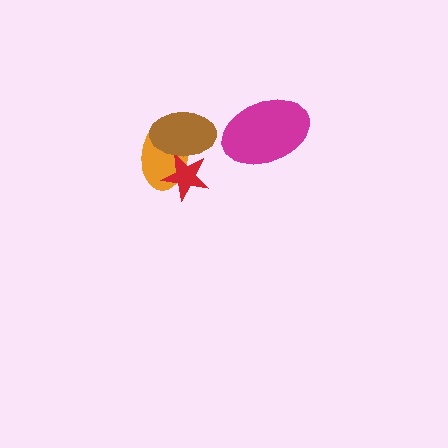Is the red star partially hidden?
Yes, it is partially covered by another shape.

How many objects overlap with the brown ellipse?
2 objects overlap with the brown ellipse.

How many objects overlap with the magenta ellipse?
0 objects overlap with the magenta ellipse.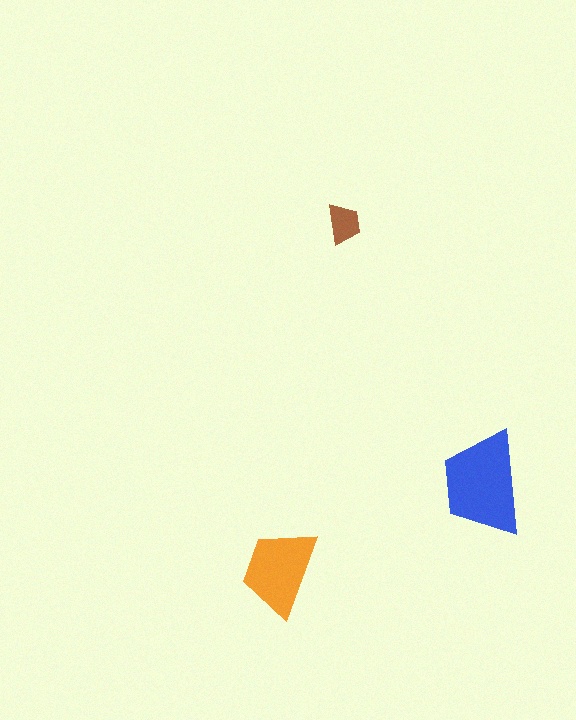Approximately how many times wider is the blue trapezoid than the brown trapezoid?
About 2.5 times wider.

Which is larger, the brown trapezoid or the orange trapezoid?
The orange one.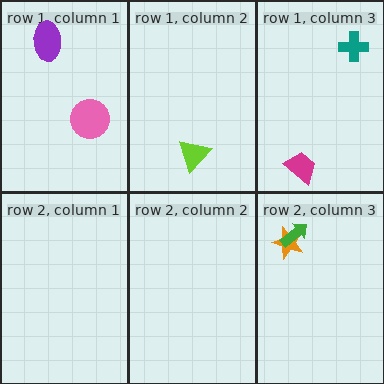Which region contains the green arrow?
The row 2, column 3 region.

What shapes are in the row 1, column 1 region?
The purple ellipse, the pink circle.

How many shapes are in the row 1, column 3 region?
2.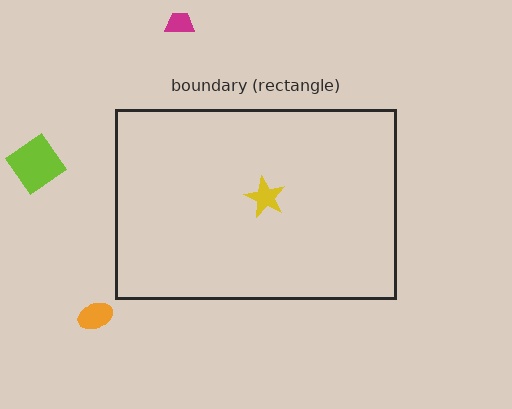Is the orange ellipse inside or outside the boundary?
Outside.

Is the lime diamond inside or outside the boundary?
Outside.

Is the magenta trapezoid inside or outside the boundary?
Outside.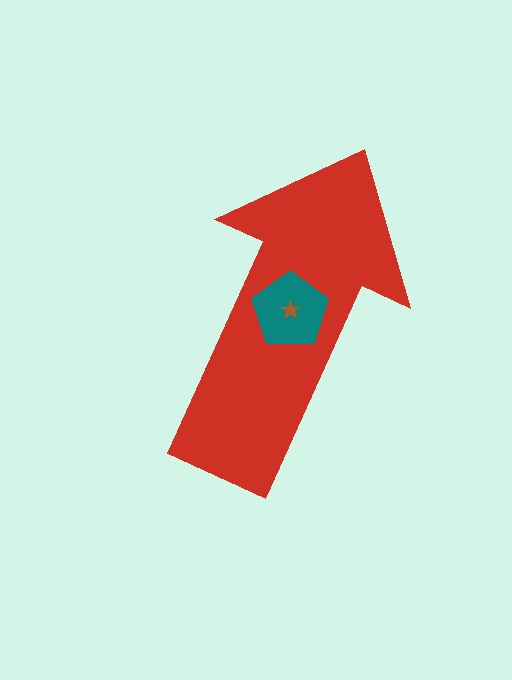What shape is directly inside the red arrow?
The teal pentagon.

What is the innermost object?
The brown star.